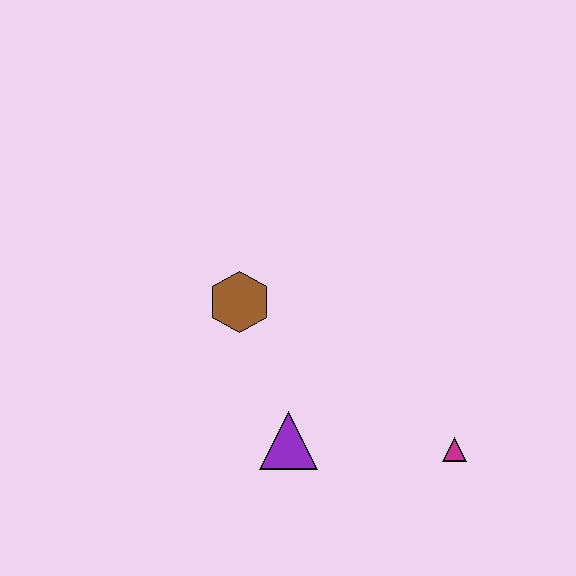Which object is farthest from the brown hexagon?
The magenta triangle is farthest from the brown hexagon.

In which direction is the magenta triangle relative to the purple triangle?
The magenta triangle is to the right of the purple triangle.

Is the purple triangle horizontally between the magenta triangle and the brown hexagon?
Yes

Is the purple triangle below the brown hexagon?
Yes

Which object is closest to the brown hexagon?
The purple triangle is closest to the brown hexagon.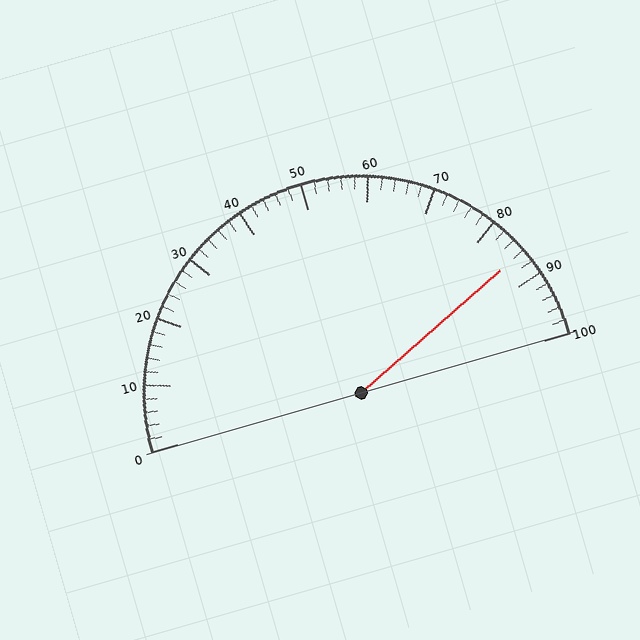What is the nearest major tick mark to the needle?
The nearest major tick mark is 90.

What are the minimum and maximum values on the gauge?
The gauge ranges from 0 to 100.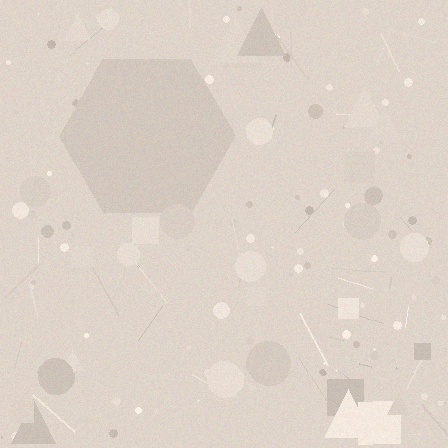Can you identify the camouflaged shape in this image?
The camouflaged shape is a hexagon.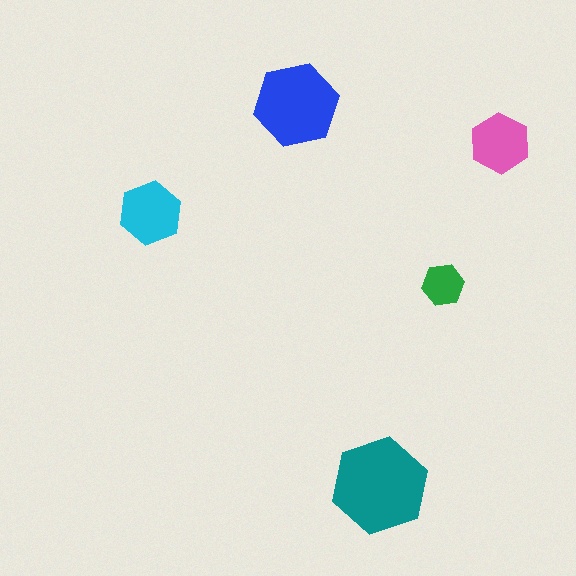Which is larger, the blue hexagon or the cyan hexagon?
The blue one.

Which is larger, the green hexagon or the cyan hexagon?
The cyan one.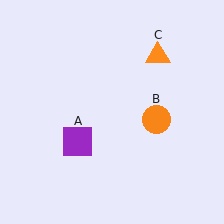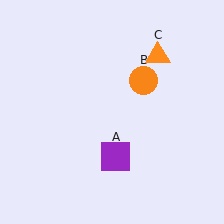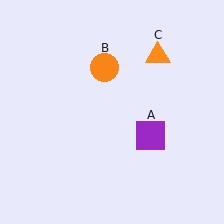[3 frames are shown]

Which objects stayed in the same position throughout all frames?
Orange triangle (object C) remained stationary.